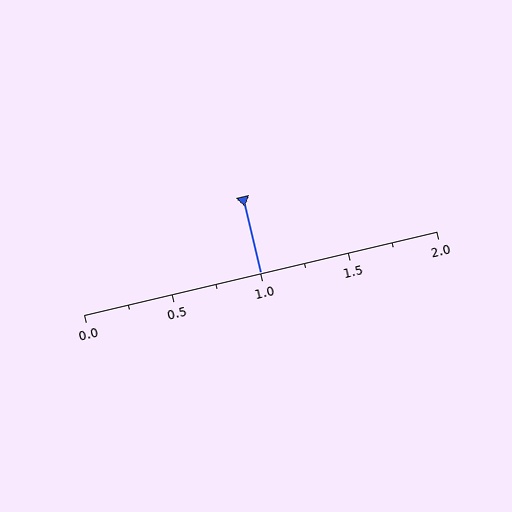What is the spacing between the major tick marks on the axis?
The major ticks are spaced 0.5 apart.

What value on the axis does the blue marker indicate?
The marker indicates approximately 1.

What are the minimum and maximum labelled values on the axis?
The axis runs from 0.0 to 2.0.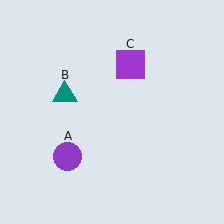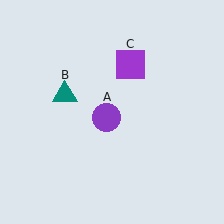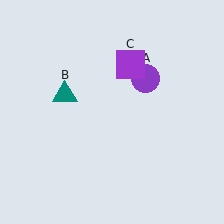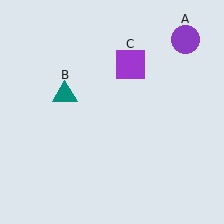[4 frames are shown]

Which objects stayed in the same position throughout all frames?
Teal triangle (object B) and purple square (object C) remained stationary.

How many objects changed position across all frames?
1 object changed position: purple circle (object A).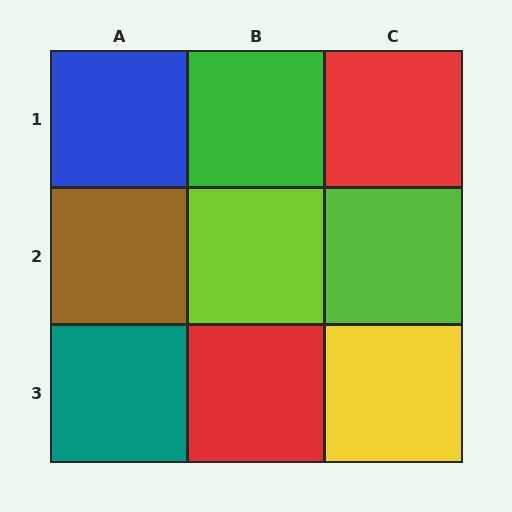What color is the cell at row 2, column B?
Lime.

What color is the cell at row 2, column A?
Brown.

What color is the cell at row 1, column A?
Blue.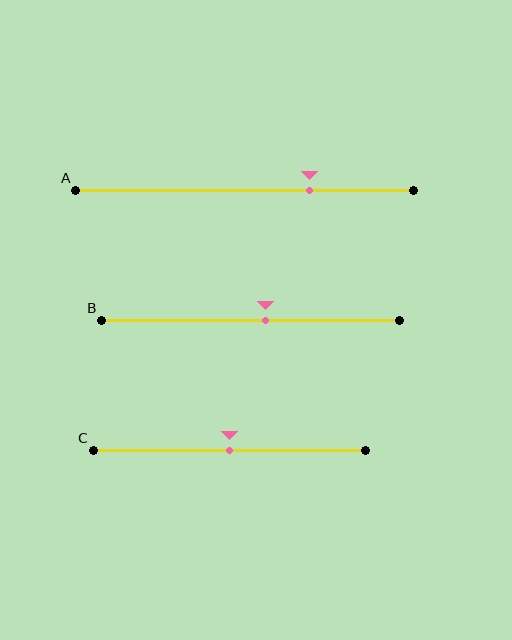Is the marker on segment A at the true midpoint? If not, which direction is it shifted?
No, the marker on segment A is shifted to the right by about 19% of the segment length.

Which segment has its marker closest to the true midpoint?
Segment C has its marker closest to the true midpoint.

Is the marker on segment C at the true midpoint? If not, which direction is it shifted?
Yes, the marker on segment C is at the true midpoint.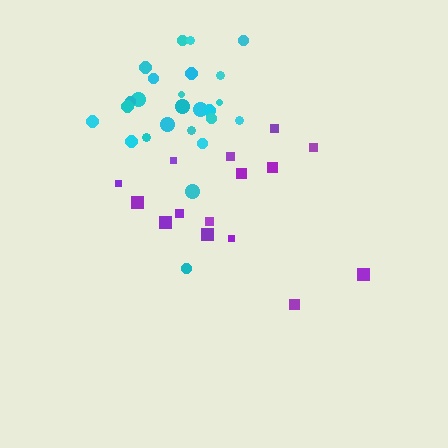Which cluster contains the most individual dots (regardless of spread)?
Cyan (25).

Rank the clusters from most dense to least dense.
cyan, purple.